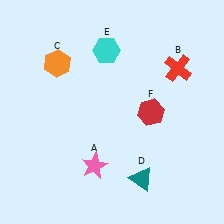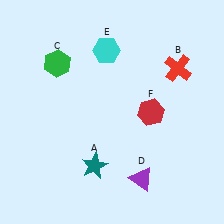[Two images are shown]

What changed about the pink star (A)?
In Image 1, A is pink. In Image 2, it changed to teal.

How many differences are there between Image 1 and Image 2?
There are 3 differences between the two images.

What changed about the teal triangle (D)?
In Image 1, D is teal. In Image 2, it changed to purple.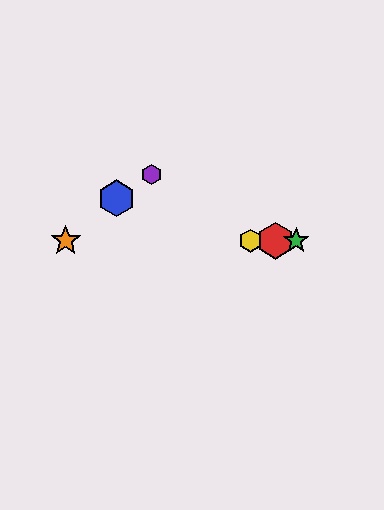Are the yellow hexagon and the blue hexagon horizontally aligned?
No, the yellow hexagon is at y≈241 and the blue hexagon is at y≈198.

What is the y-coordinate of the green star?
The green star is at y≈241.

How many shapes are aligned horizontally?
4 shapes (the red hexagon, the green star, the yellow hexagon, the orange star) are aligned horizontally.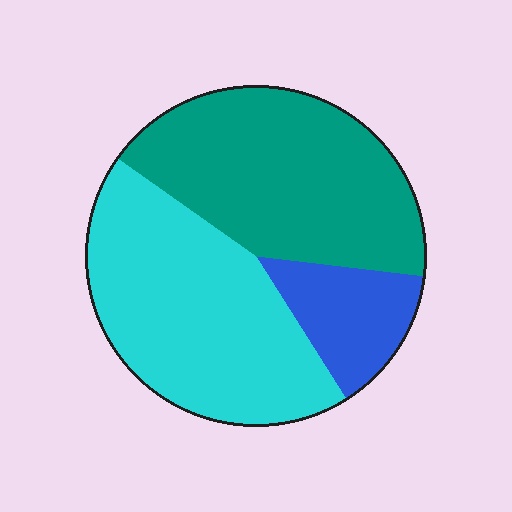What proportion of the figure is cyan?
Cyan takes up between a third and a half of the figure.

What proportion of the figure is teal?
Teal takes up about two fifths (2/5) of the figure.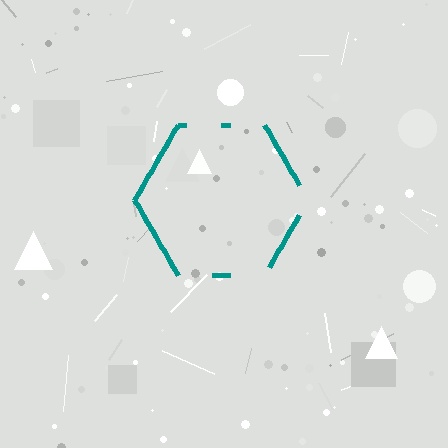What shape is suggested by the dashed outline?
The dashed outline suggests a hexagon.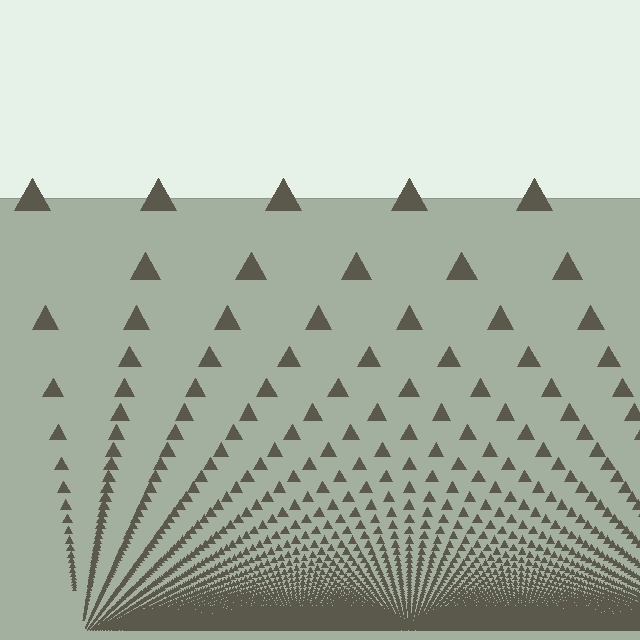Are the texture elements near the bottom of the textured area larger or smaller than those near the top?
Smaller. The gradient is inverted — elements near the bottom are smaller and denser.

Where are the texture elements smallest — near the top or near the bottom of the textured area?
Near the bottom.